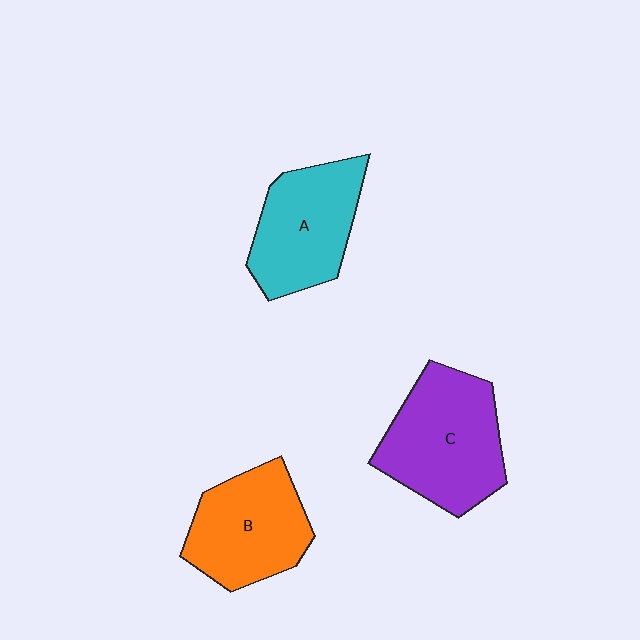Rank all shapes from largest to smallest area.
From largest to smallest: C (purple), B (orange), A (cyan).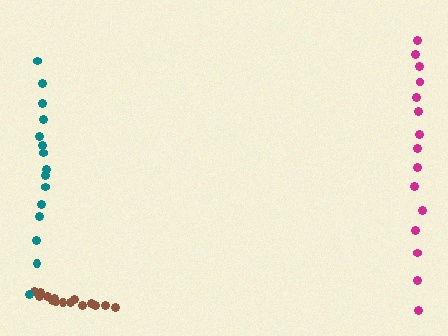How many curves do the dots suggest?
There are 3 distinct paths.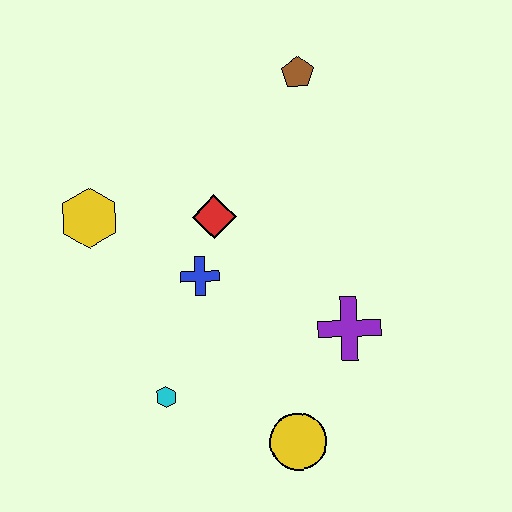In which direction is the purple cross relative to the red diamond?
The purple cross is to the right of the red diamond.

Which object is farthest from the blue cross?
The brown pentagon is farthest from the blue cross.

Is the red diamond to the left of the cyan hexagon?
No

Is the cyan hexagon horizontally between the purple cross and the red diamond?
No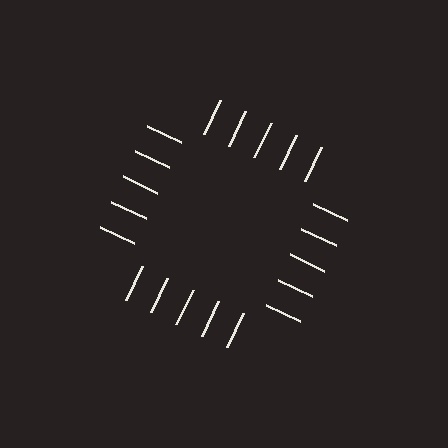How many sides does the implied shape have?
4 sides — the line-ends trace a square.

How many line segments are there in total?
20 — 5 along each of the 4 edges.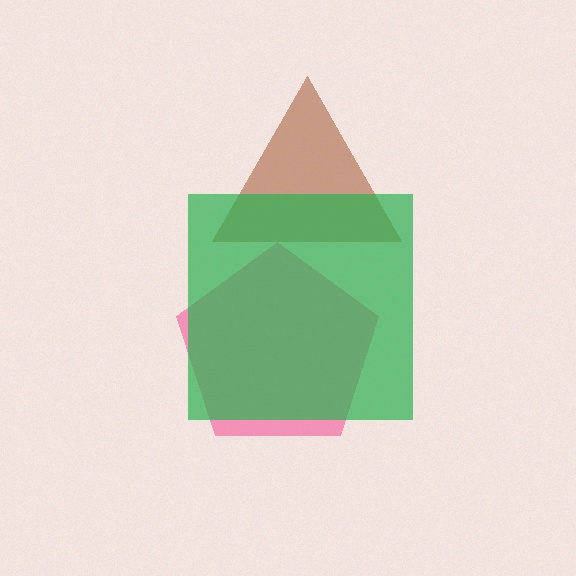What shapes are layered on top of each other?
The layered shapes are: a pink pentagon, a brown triangle, a green square.